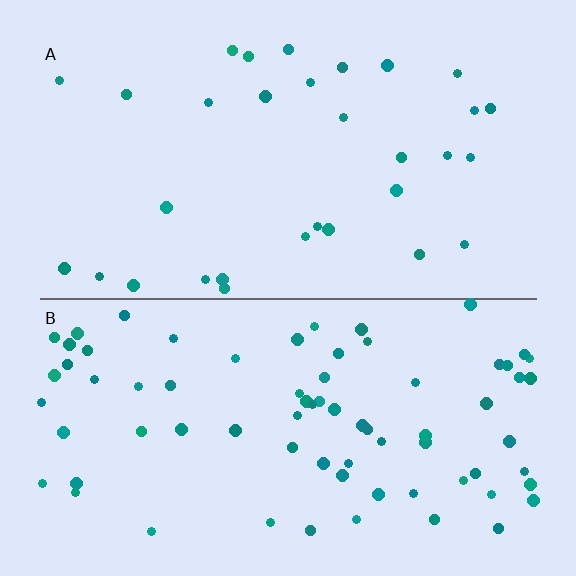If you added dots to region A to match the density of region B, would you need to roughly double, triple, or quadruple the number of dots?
Approximately double.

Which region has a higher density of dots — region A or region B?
B (the bottom).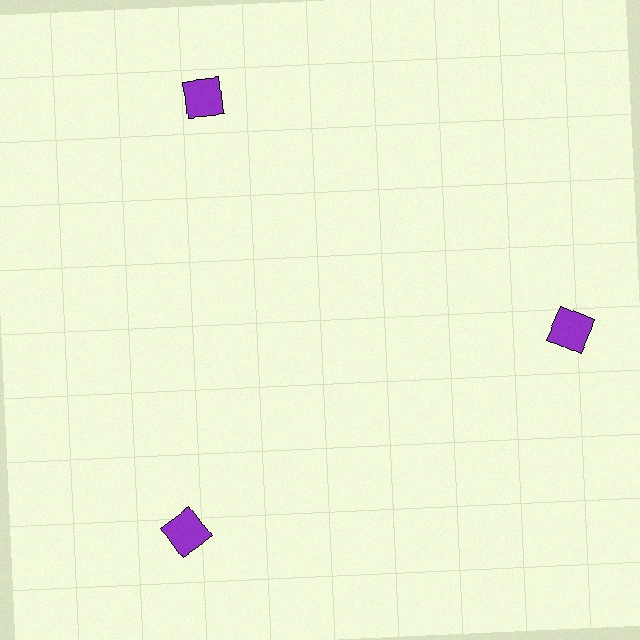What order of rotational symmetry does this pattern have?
This pattern has 3-fold rotational symmetry.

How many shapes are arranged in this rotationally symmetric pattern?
There are 3 shapes, arranged in 3 groups of 1.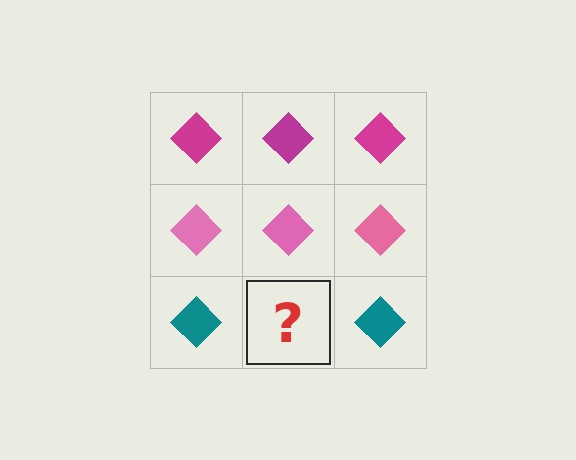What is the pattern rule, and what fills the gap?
The rule is that each row has a consistent color. The gap should be filled with a teal diamond.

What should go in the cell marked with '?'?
The missing cell should contain a teal diamond.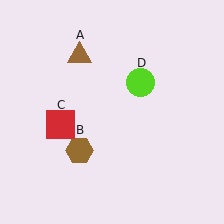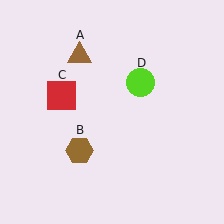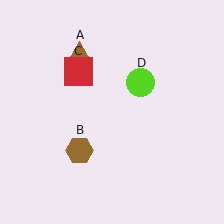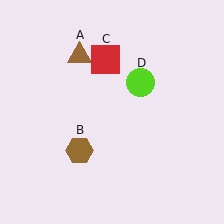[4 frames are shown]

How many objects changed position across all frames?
1 object changed position: red square (object C).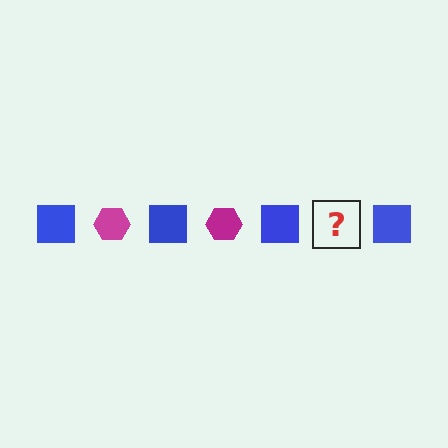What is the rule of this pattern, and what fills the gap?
The rule is that the pattern alternates between blue square and magenta hexagon. The gap should be filled with a magenta hexagon.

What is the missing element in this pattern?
The missing element is a magenta hexagon.